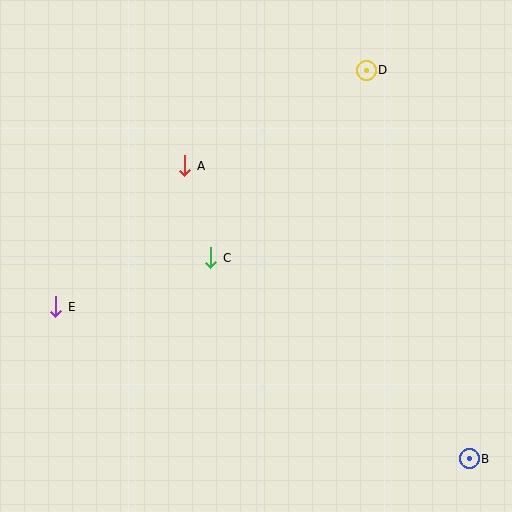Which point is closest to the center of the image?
Point C at (211, 258) is closest to the center.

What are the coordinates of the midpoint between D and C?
The midpoint between D and C is at (288, 164).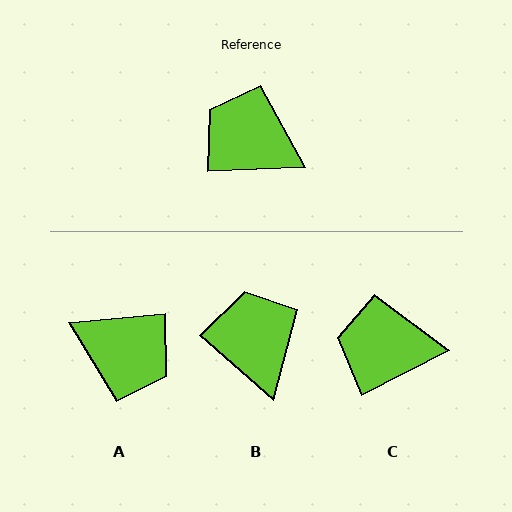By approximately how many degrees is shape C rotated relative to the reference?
Approximately 24 degrees counter-clockwise.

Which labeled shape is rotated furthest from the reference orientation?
A, about 177 degrees away.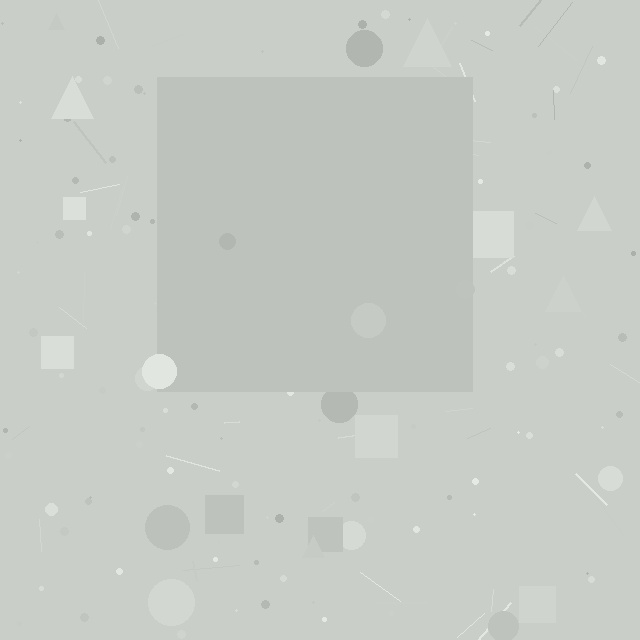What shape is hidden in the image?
A square is hidden in the image.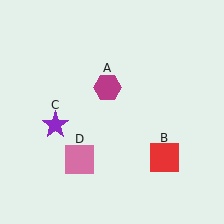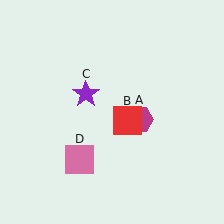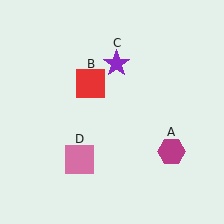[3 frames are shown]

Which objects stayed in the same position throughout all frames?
Pink square (object D) remained stationary.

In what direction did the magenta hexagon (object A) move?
The magenta hexagon (object A) moved down and to the right.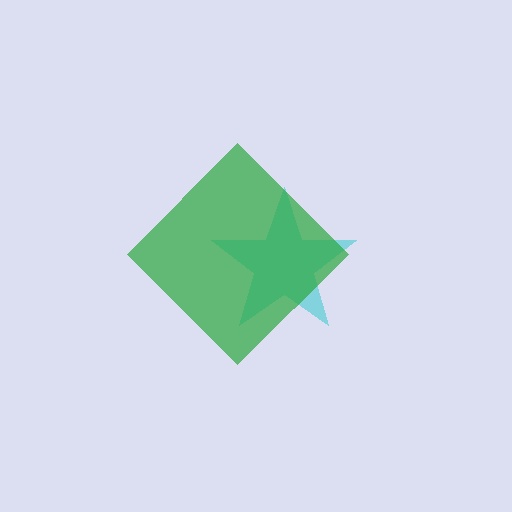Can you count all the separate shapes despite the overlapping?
Yes, there are 2 separate shapes.